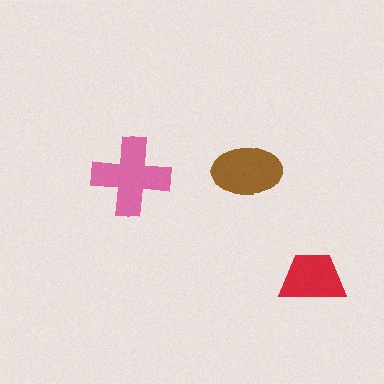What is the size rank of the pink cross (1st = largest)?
1st.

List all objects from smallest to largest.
The red trapezoid, the brown ellipse, the pink cross.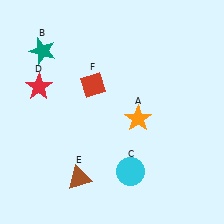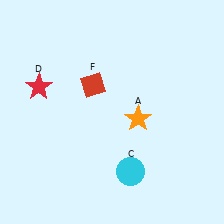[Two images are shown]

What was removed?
The teal star (B), the brown triangle (E) were removed in Image 2.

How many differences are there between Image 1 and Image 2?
There are 2 differences between the two images.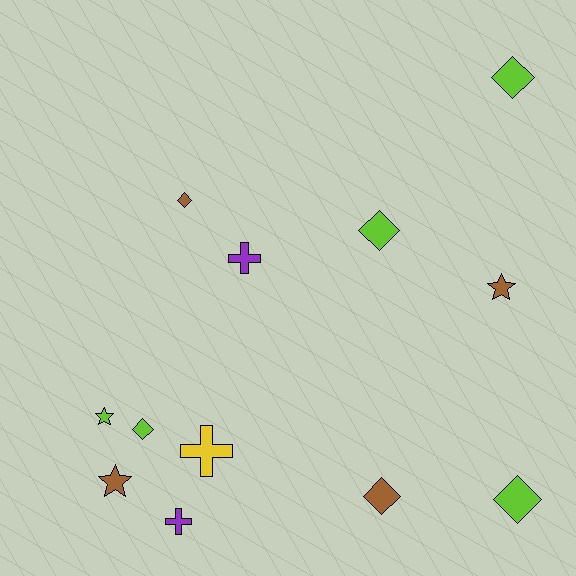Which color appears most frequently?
Lime, with 5 objects.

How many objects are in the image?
There are 12 objects.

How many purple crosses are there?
There are 2 purple crosses.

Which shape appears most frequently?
Diamond, with 6 objects.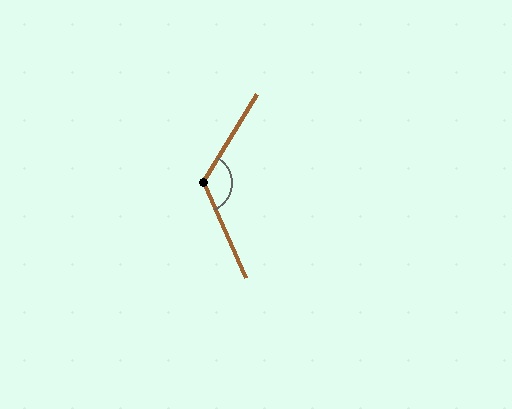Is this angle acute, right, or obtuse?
It is obtuse.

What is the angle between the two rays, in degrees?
Approximately 125 degrees.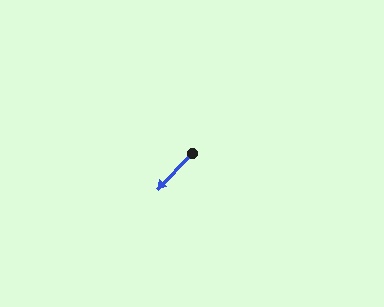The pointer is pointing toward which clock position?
Roughly 7 o'clock.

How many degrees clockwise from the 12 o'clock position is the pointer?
Approximately 224 degrees.